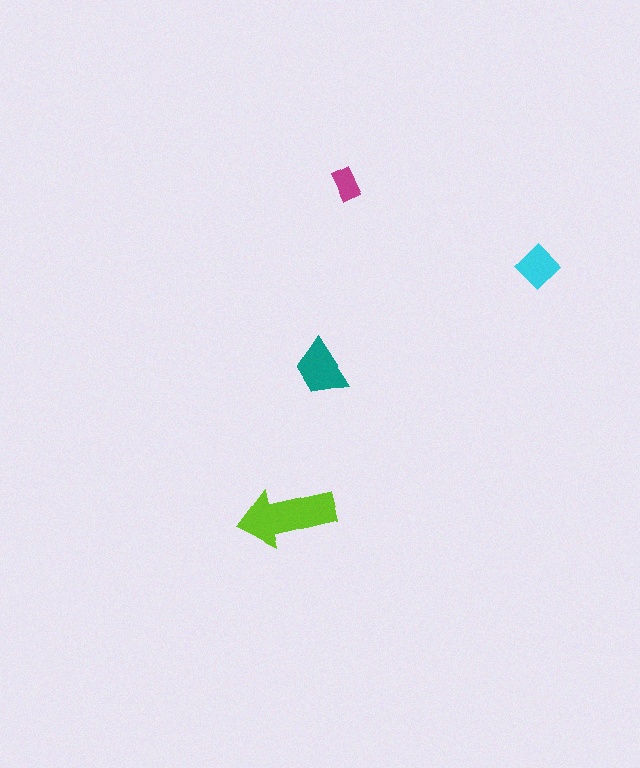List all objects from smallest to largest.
The magenta rectangle, the cyan diamond, the teal trapezoid, the lime arrow.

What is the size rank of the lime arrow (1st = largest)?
1st.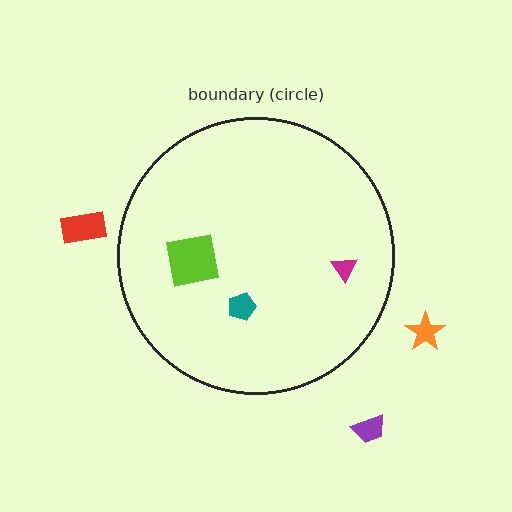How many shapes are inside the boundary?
3 inside, 3 outside.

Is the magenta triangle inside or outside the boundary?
Inside.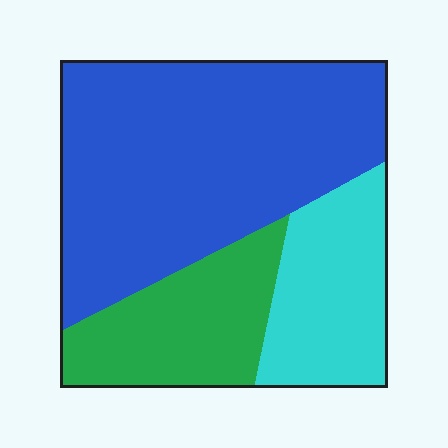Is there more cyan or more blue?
Blue.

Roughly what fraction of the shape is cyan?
Cyan takes up between a sixth and a third of the shape.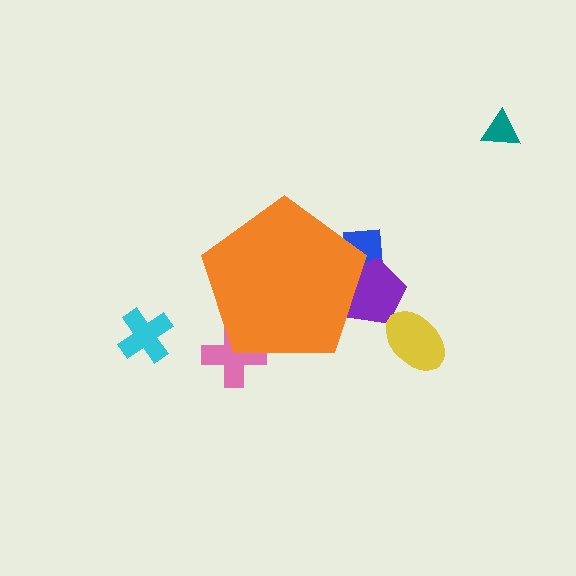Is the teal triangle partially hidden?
No, the teal triangle is fully visible.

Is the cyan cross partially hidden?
No, the cyan cross is fully visible.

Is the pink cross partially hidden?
Yes, the pink cross is partially hidden behind the orange pentagon.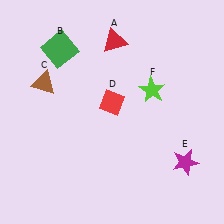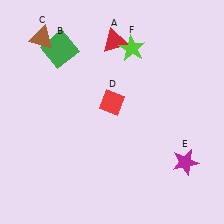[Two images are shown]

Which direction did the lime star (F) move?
The lime star (F) moved up.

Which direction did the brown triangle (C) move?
The brown triangle (C) moved up.